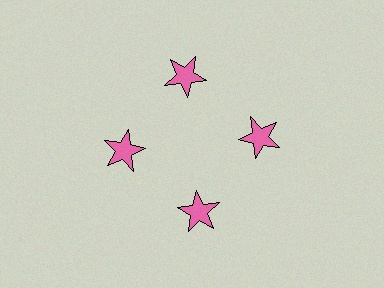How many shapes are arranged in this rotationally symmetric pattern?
There are 4 shapes, arranged in 4 groups of 1.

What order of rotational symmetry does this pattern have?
This pattern has 4-fold rotational symmetry.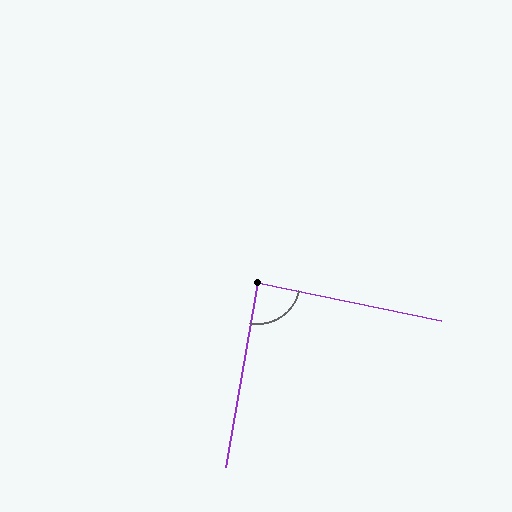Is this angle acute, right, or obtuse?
It is approximately a right angle.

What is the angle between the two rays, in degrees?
Approximately 88 degrees.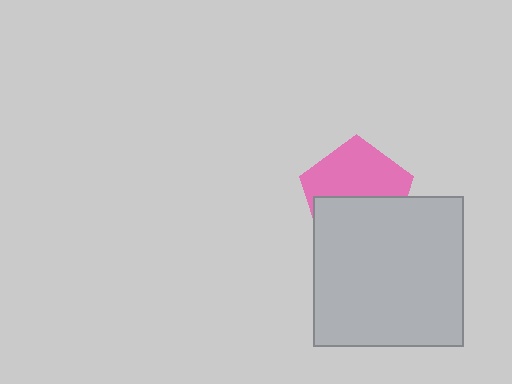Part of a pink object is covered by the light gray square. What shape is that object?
It is a pentagon.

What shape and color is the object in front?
The object in front is a light gray square.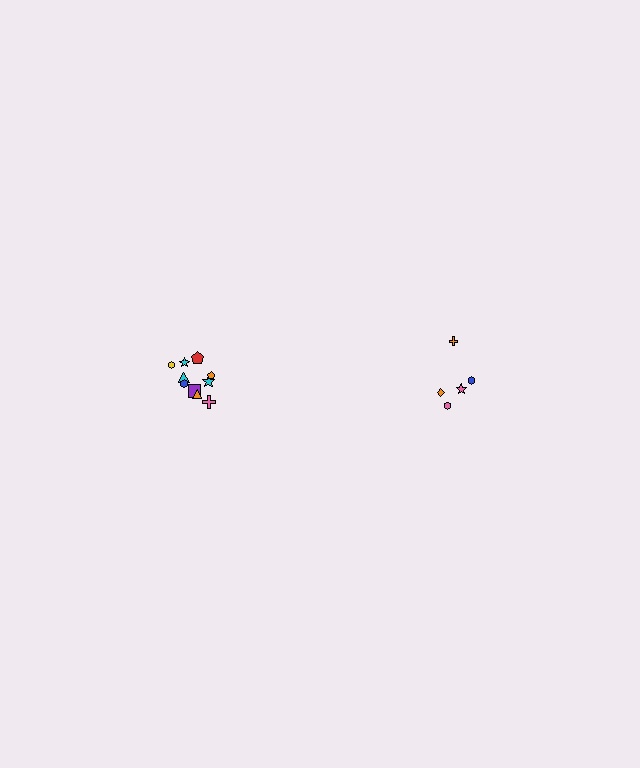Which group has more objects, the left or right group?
The left group.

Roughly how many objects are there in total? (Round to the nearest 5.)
Roughly 15 objects in total.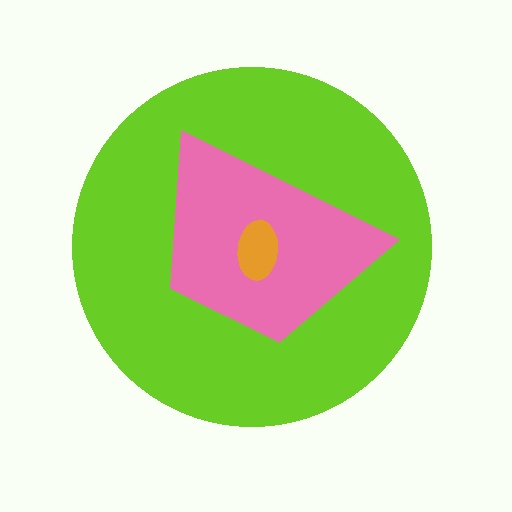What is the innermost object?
The orange ellipse.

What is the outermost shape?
The lime circle.